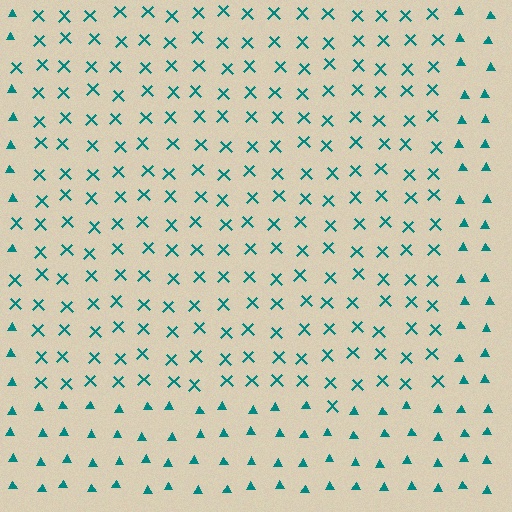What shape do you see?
I see a rectangle.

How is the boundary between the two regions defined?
The boundary is defined by a change in element shape: X marks inside vs. triangles outside. All elements share the same color and spacing.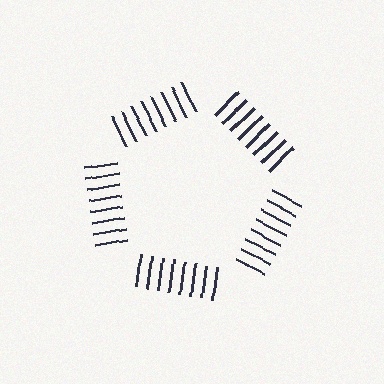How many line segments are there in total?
40 — 8 along each of the 5 edges.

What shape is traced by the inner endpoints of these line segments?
An illusory pentagon — the line segments terminate on its edges but no continuous stroke is drawn.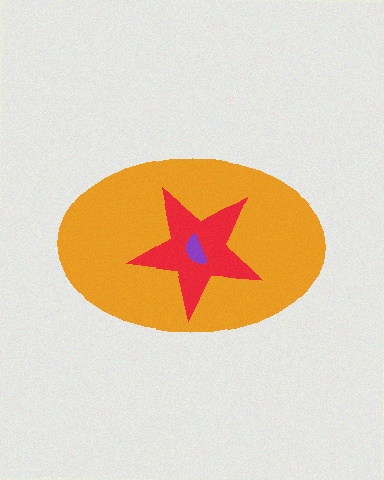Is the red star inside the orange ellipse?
Yes.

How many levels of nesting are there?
3.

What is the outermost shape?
The orange ellipse.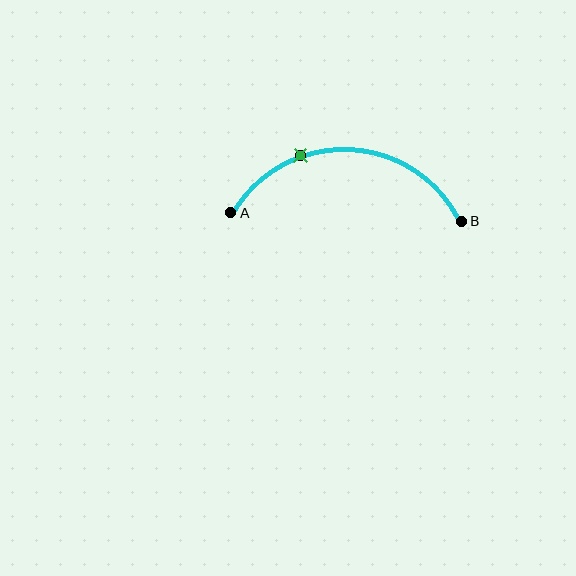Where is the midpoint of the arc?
The arc midpoint is the point on the curve farthest from the straight line joining A and B. It sits above that line.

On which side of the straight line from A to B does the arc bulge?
The arc bulges above the straight line connecting A and B.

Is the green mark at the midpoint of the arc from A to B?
No. The green mark lies on the arc but is closer to endpoint A. The arc midpoint would be at the point on the curve equidistant along the arc from both A and B.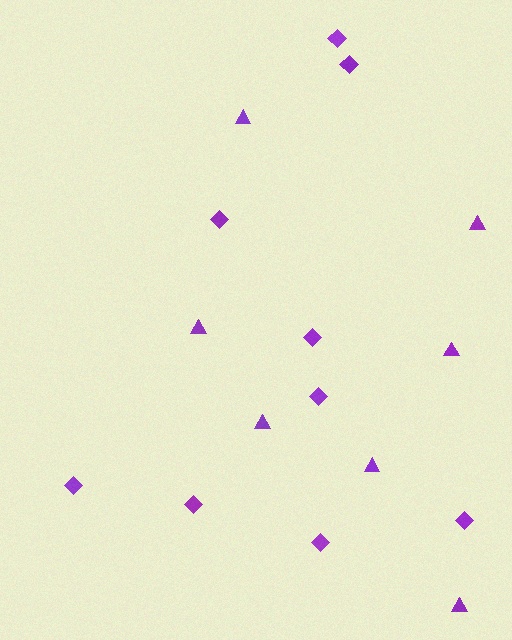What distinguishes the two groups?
There are 2 groups: one group of triangles (7) and one group of diamonds (9).